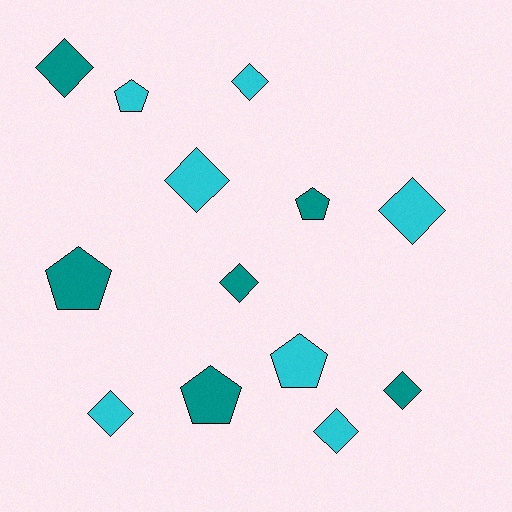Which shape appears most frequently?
Diamond, with 8 objects.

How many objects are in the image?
There are 13 objects.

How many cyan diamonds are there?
There are 5 cyan diamonds.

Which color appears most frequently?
Cyan, with 7 objects.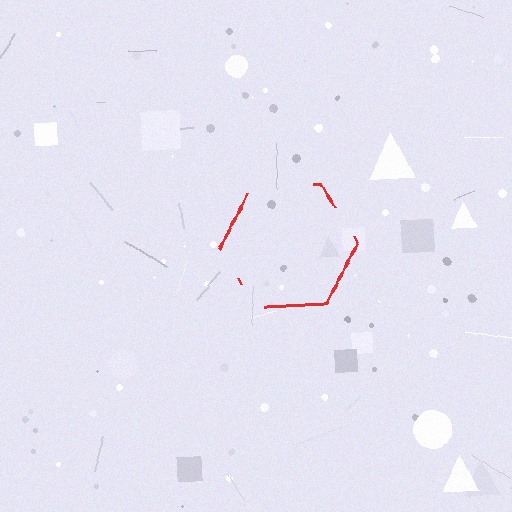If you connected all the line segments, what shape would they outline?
They would outline a hexagon.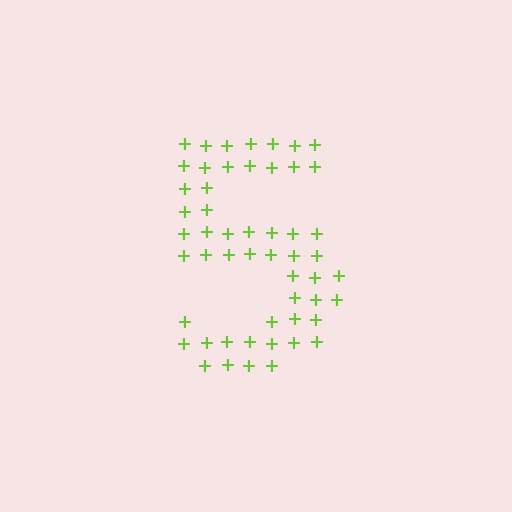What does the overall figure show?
The overall figure shows the digit 5.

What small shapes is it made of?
It is made of small plus signs.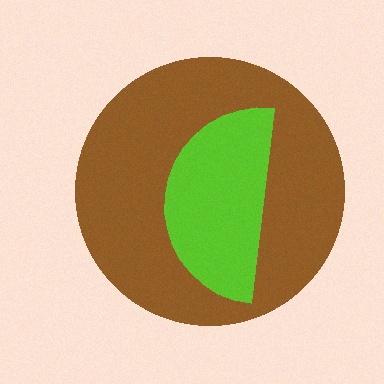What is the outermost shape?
The brown circle.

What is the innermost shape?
The lime semicircle.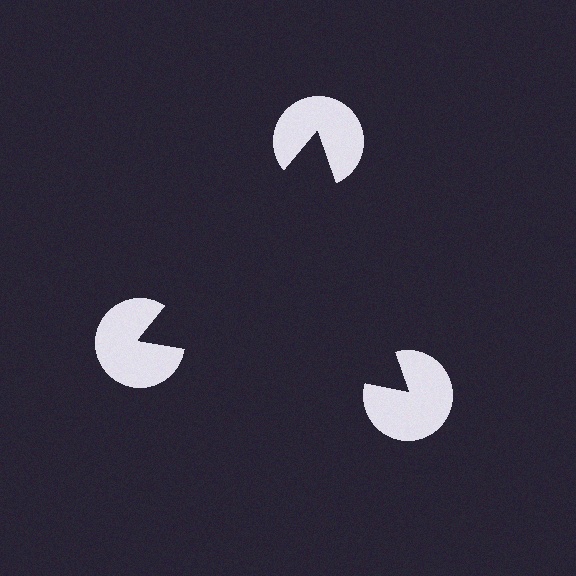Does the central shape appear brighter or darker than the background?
It typically appears slightly darker than the background, even though no actual brightness change is drawn.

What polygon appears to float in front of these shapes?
An illusory triangle — its edges are inferred from the aligned wedge cuts in the pac-man discs, not physically drawn.